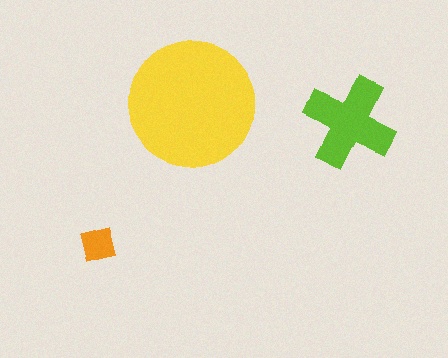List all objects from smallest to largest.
The orange square, the lime cross, the yellow circle.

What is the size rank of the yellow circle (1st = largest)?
1st.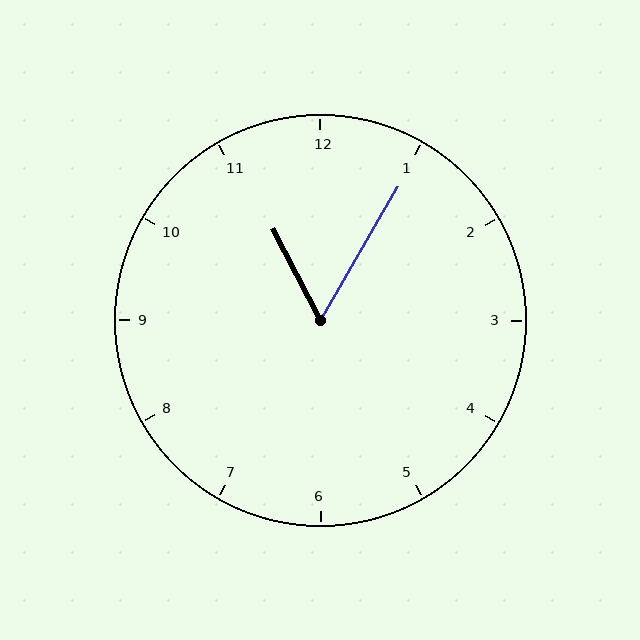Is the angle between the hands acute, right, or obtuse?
It is acute.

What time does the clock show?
11:05.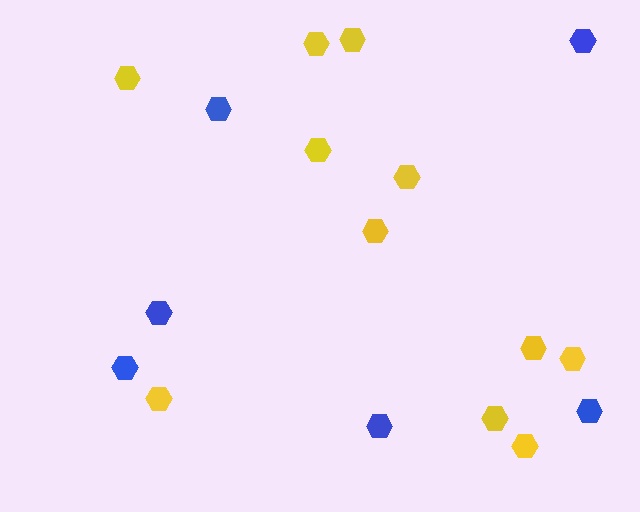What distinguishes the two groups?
There are 2 groups: one group of blue hexagons (6) and one group of yellow hexagons (11).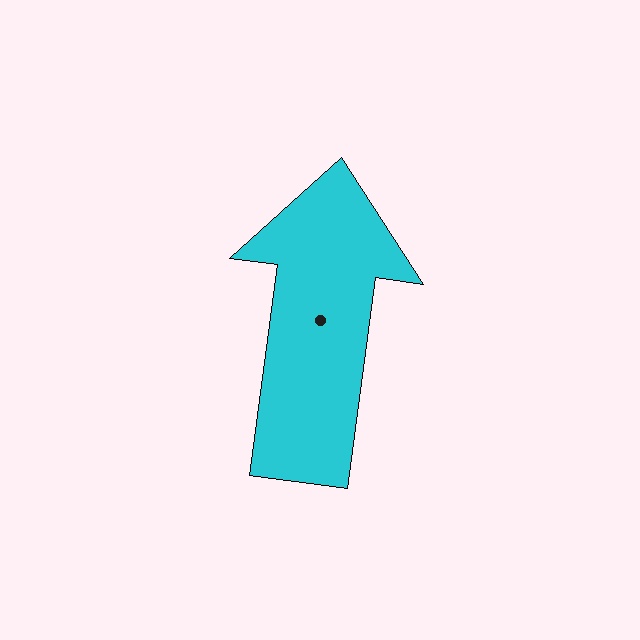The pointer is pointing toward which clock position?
Roughly 12 o'clock.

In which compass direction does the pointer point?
North.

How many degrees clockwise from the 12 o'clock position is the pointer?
Approximately 8 degrees.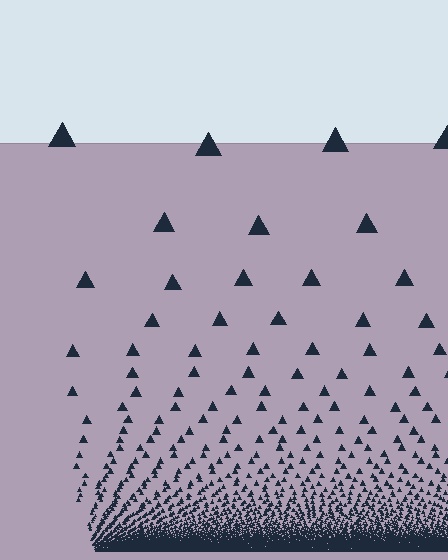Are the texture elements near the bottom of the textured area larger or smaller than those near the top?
Smaller. The gradient is inverted — elements near the bottom are smaller and denser.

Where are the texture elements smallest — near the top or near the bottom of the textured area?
Near the bottom.